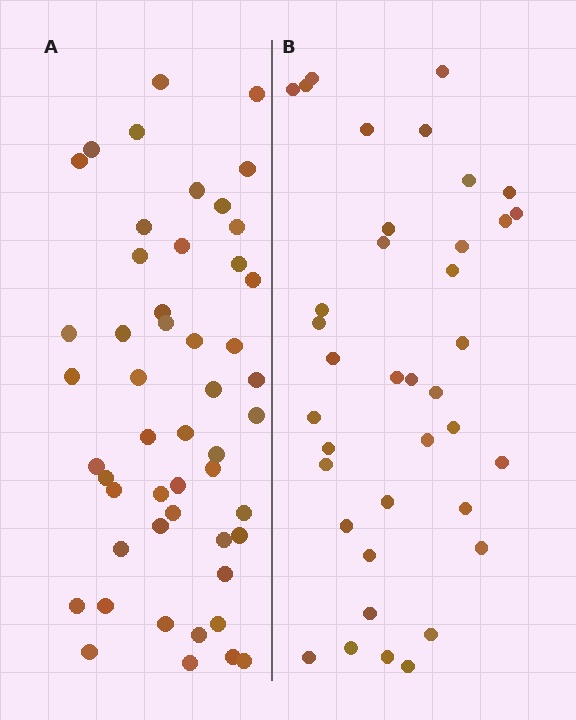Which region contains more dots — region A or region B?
Region A (the left region) has more dots.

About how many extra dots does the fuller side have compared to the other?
Region A has roughly 12 or so more dots than region B.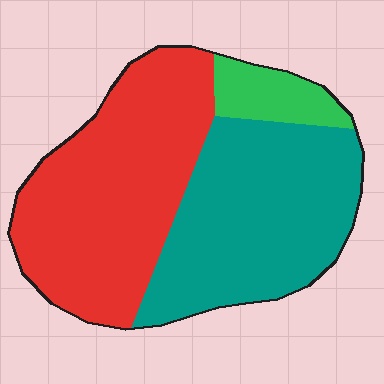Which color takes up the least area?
Green, at roughly 10%.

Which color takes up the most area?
Red, at roughly 50%.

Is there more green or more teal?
Teal.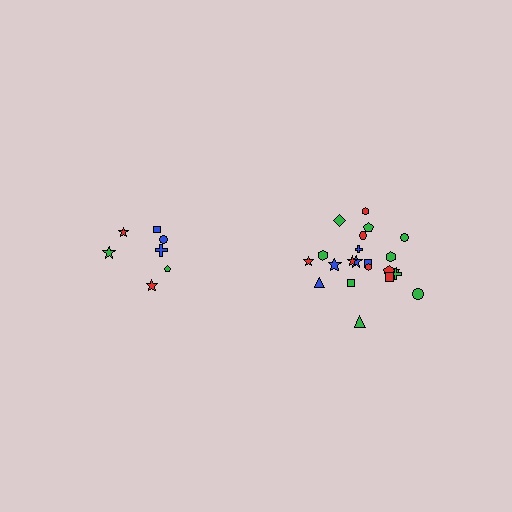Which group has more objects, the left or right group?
The right group.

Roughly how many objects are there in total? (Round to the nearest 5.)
Roughly 30 objects in total.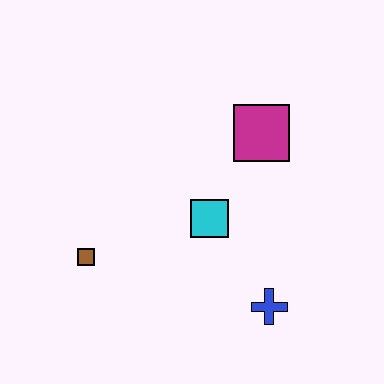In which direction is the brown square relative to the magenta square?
The brown square is to the left of the magenta square.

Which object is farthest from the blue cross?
The brown square is farthest from the blue cross.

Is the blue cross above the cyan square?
No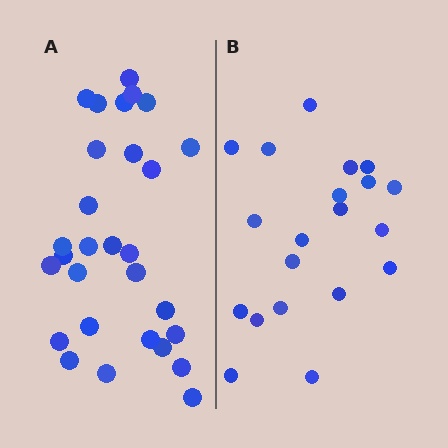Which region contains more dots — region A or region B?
Region A (the left region) has more dots.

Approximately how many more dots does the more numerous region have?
Region A has roughly 8 or so more dots than region B.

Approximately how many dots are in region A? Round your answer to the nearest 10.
About 30 dots. (The exact count is 29, which rounds to 30.)